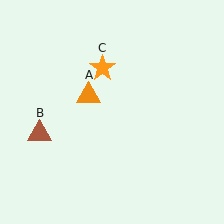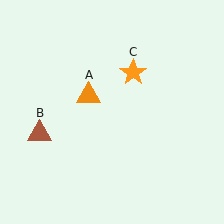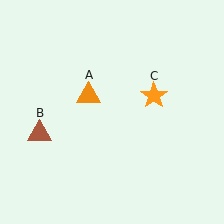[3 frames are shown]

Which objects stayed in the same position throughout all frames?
Orange triangle (object A) and brown triangle (object B) remained stationary.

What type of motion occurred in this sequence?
The orange star (object C) rotated clockwise around the center of the scene.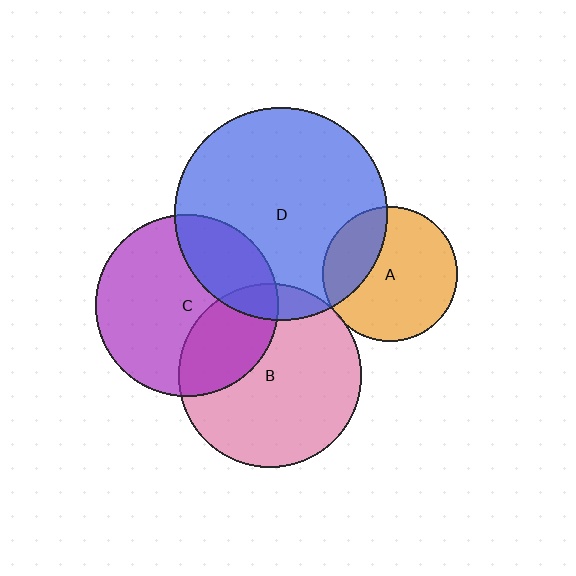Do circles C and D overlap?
Yes.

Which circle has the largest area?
Circle D (blue).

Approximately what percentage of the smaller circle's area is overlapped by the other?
Approximately 25%.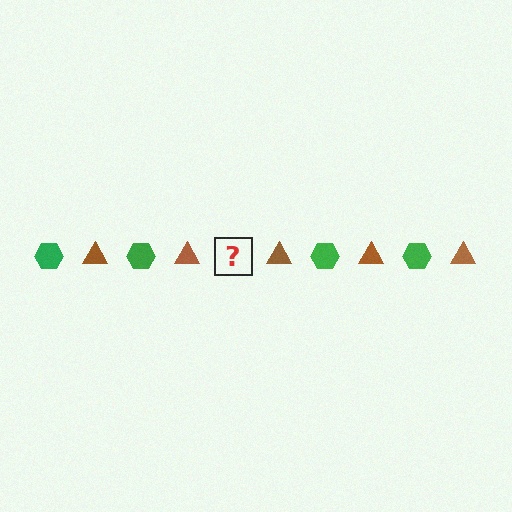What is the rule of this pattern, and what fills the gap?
The rule is that the pattern alternates between green hexagon and brown triangle. The gap should be filled with a green hexagon.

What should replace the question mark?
The question mark should be replaced with a green hexagon.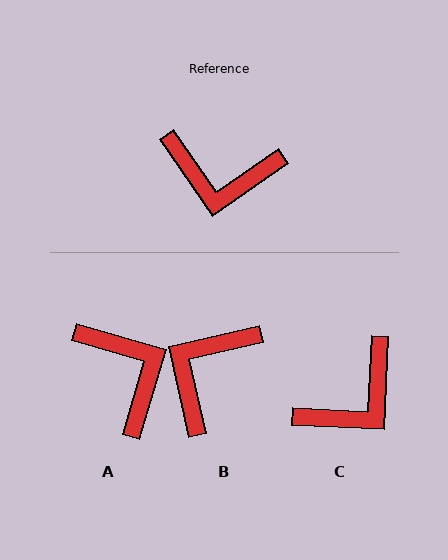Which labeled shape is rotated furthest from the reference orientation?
A, about 129 degrees away.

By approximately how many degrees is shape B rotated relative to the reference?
Approximately 112 degrees clockwise.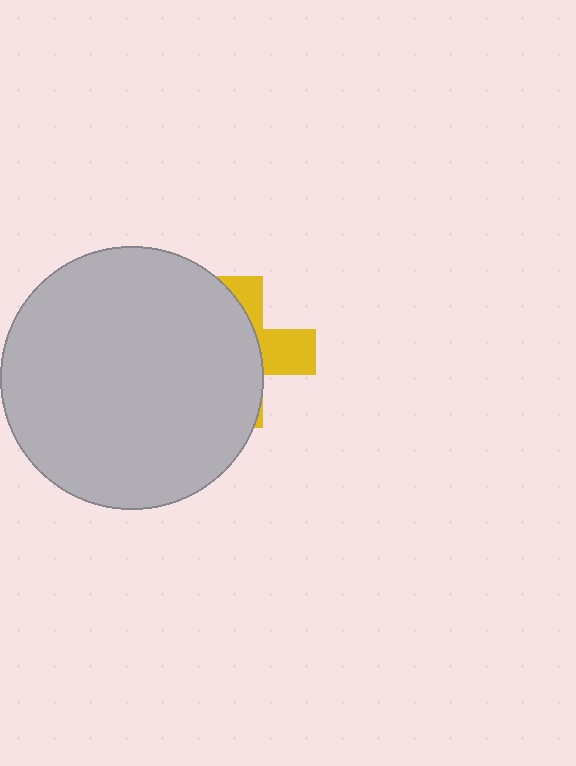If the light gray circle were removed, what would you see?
You would see the complete yellow cross.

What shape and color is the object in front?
The object in front is a light gray circle.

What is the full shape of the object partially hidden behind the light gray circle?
The partially hidden object is a yellow cross.